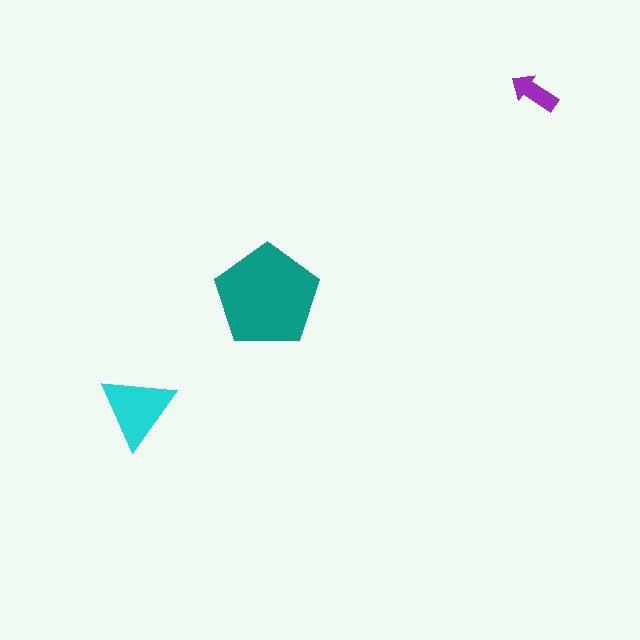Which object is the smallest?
The purple arrow.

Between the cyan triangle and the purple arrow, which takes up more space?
The cyan triangle.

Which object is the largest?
The teal pentagon.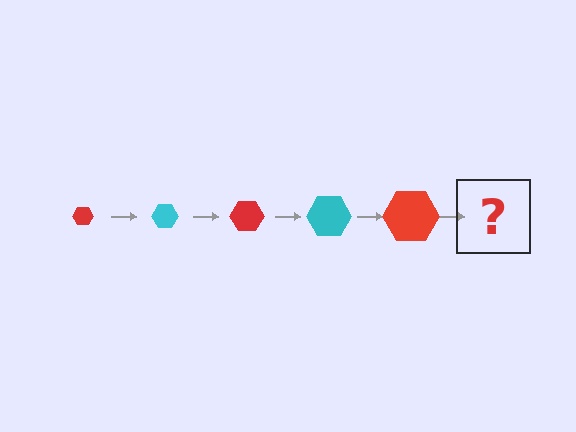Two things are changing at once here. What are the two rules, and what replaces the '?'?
The two rules are that the hexagon grows larger each step and the color cycles through red and cyan. The '?' should be a cyan hexagon, larger than the previous one.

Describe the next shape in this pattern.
It should be a cyan hexagon, larger than the previous one.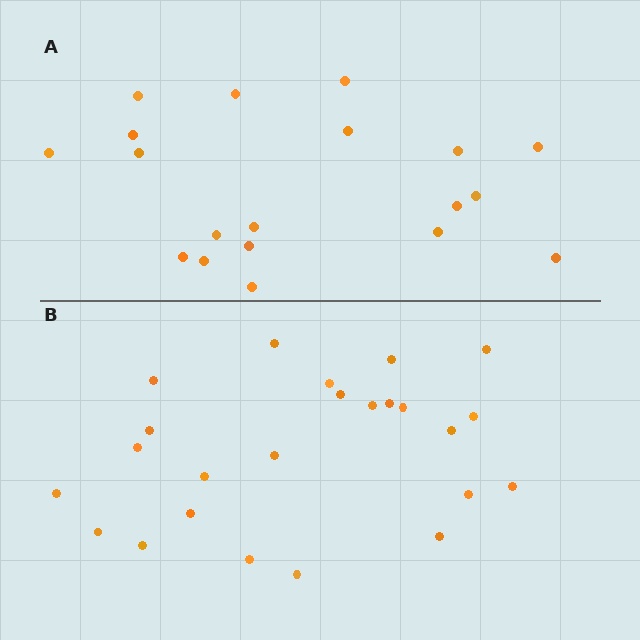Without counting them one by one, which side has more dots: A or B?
Region B (the bottom region) has more dots.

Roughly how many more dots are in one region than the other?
Region B has about 5 more dots than region A.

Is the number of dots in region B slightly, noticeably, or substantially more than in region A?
Region B has noticeably more, but not dramatically so. The ratio is roughly 1.3 to 1.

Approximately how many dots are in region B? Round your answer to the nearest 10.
About 20 dots. (The exact count is 24, which rounds to 20.)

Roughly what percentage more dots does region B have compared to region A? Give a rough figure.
About 25% more.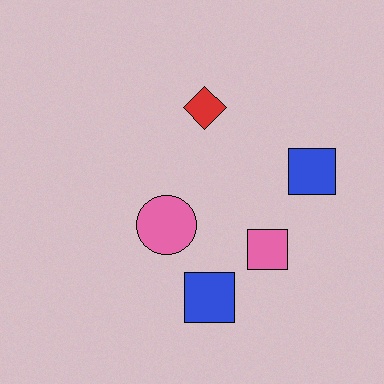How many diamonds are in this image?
There is 1 diamond.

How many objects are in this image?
There are 5 objects.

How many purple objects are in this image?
There are no purple objects.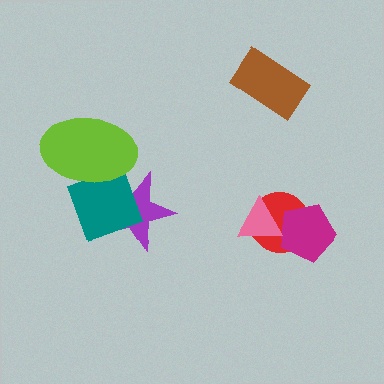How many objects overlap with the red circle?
2 objects overlap with the red circle.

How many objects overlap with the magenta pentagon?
2 objects overlap with the magenta pentagon.